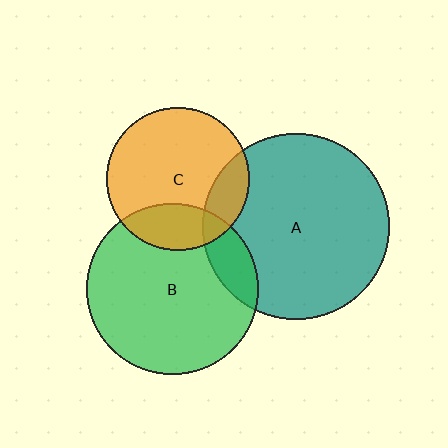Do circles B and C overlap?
Yes.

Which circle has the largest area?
Circle A (teal).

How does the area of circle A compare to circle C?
Approximately 1.7 times.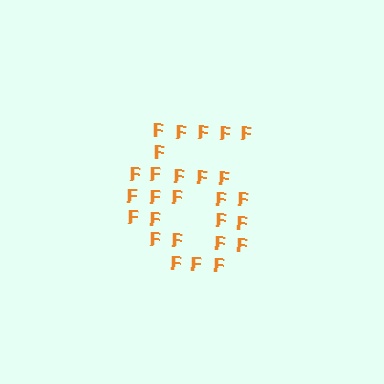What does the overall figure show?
The overall figure shows the digit 6.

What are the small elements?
The small elements are letter F's.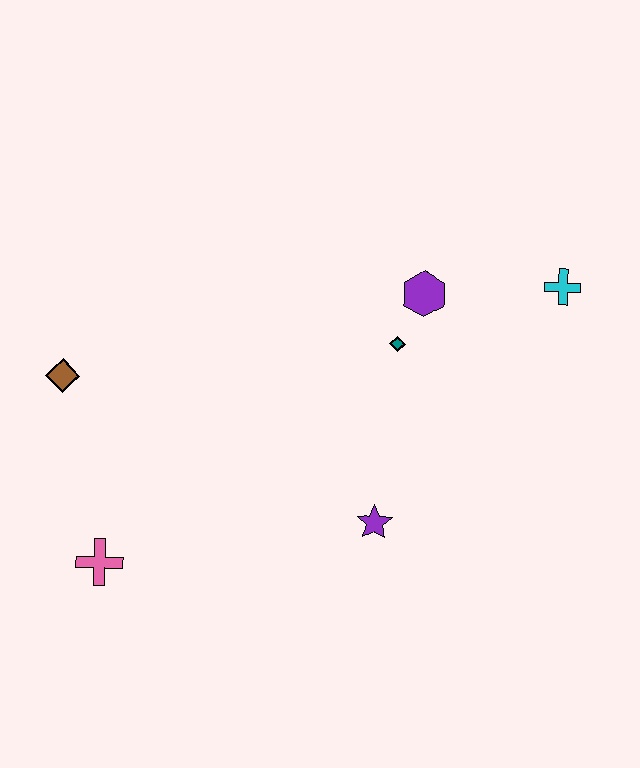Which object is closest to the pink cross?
The brown diamond is closest to the pink cross.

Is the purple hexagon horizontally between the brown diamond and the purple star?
No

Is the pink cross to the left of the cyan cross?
Yes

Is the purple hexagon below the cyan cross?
Yes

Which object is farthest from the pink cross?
The cyan cross is farthest from the pink cross.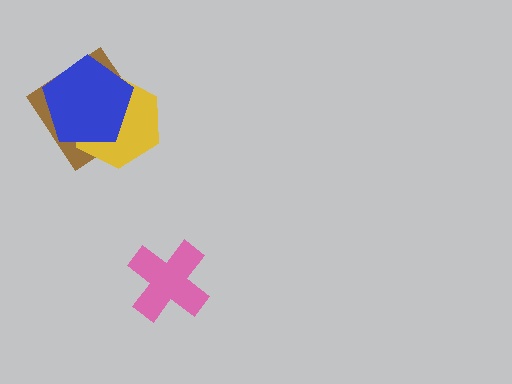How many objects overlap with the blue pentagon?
2 objects overlap with the blue pentagon.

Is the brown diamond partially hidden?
Yes, it is partially covered by another shape.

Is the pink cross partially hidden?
No, no other shape covers it.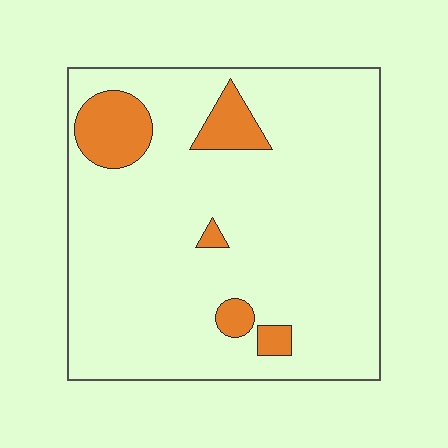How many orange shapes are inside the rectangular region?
5.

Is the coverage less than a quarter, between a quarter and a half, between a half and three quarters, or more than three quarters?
Less than a quarter.